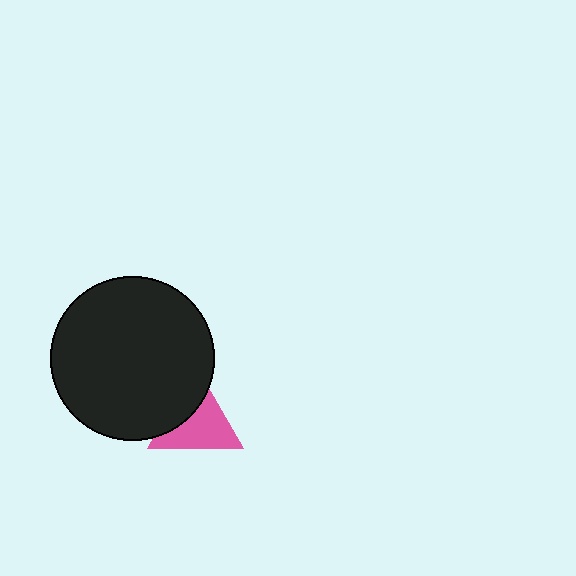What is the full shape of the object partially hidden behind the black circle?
The partially hidden object is a pink triangle.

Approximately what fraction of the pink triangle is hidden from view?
Roughly 36% of the pink triangle is hidden behind the black circle.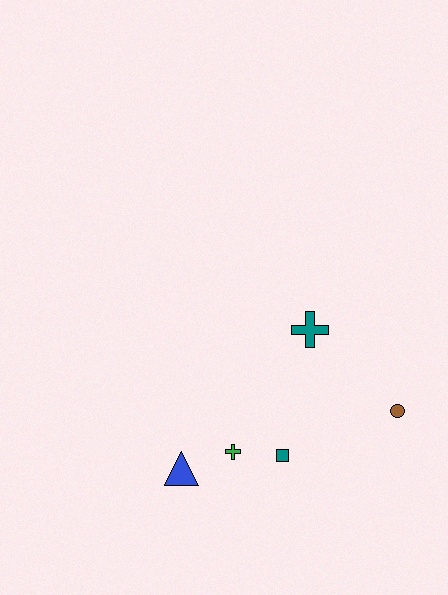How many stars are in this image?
There are no stars.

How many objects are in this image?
There are 5 objects.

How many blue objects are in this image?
There is 1 blue object.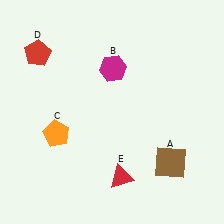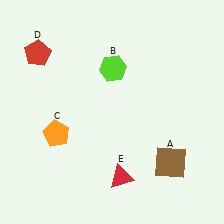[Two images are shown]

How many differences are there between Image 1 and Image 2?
There is 1 difference between the two images.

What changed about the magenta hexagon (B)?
In Image 1, B is magenta. In Image 2, it changed to lime.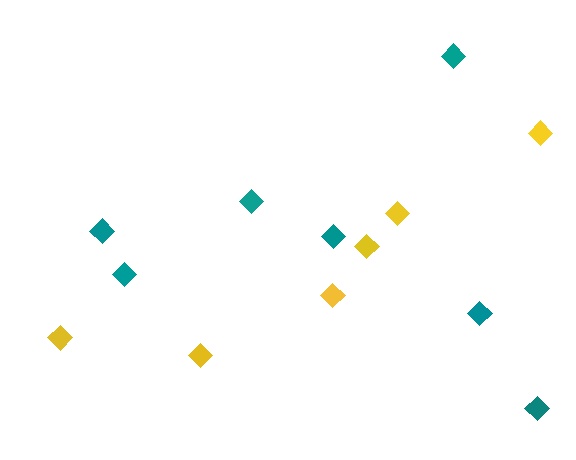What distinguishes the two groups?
There are 2 groups: one group of teal diamonds (7) and one group of yellow diamonds (6).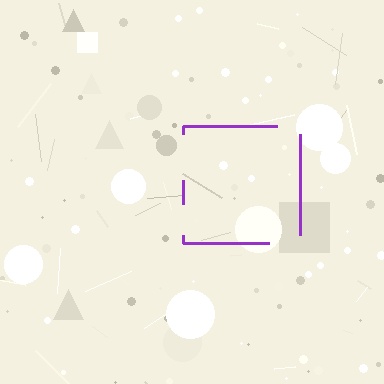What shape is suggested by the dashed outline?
The dashed outline suggests a square.